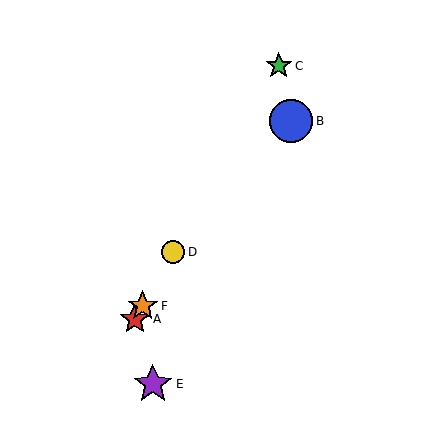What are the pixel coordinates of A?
Object A is at (135, 319).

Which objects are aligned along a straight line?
Objects A, C, D, F are aligned along a straight line.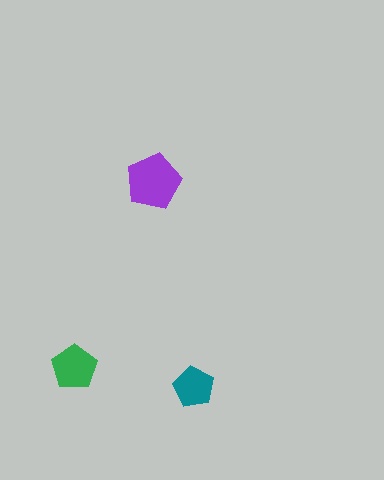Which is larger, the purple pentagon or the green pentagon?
The purple one.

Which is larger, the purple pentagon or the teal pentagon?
The purple one.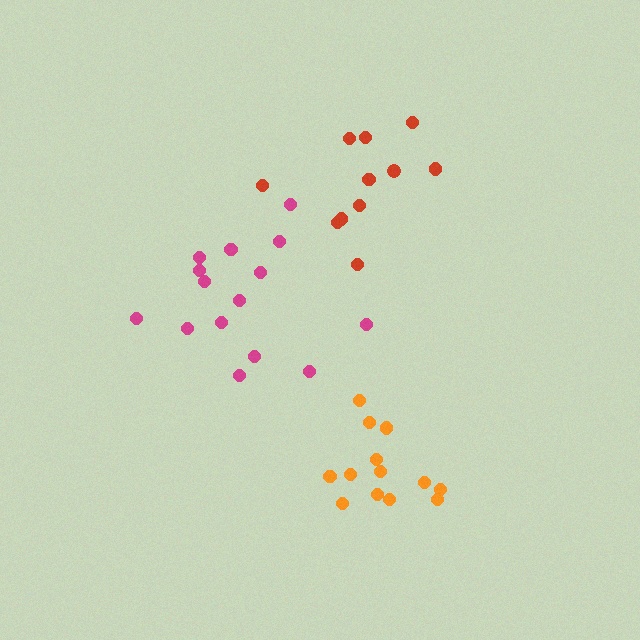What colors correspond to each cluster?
The clusters are colored: magenta, red, orange.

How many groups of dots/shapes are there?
There are 3 groups.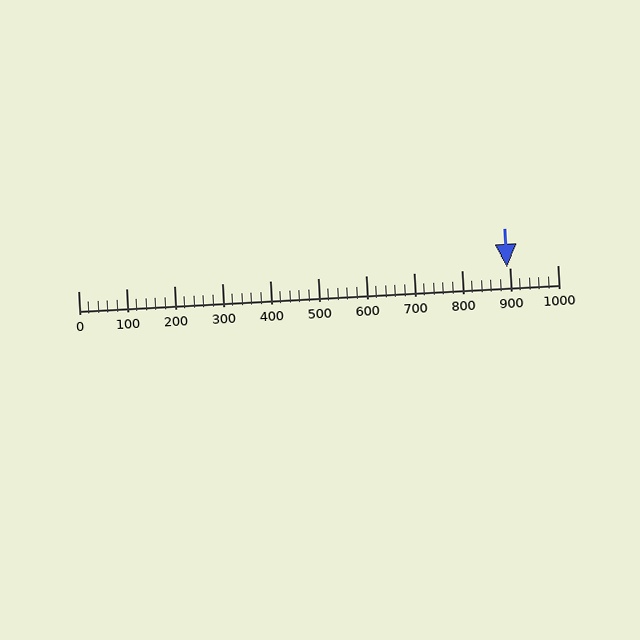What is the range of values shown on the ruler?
The ruler shows values from 0 to 1000.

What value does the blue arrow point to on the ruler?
The blue arrow points to approximately 894.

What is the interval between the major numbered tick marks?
The major tick marks are spaced 100 units apart.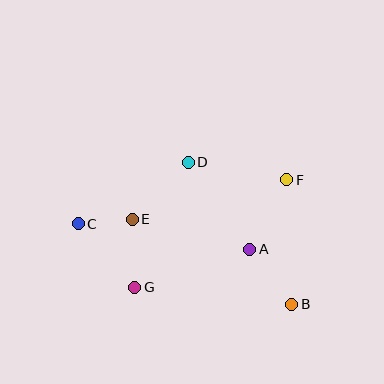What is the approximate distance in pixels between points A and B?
The distance between A and B is approximately 69 pixels.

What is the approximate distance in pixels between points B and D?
The distance between B and D is approximately 176 pixels.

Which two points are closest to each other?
Points C and E are closest to each other.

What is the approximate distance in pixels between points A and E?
The distance between A and E is approximately 122 pixels.